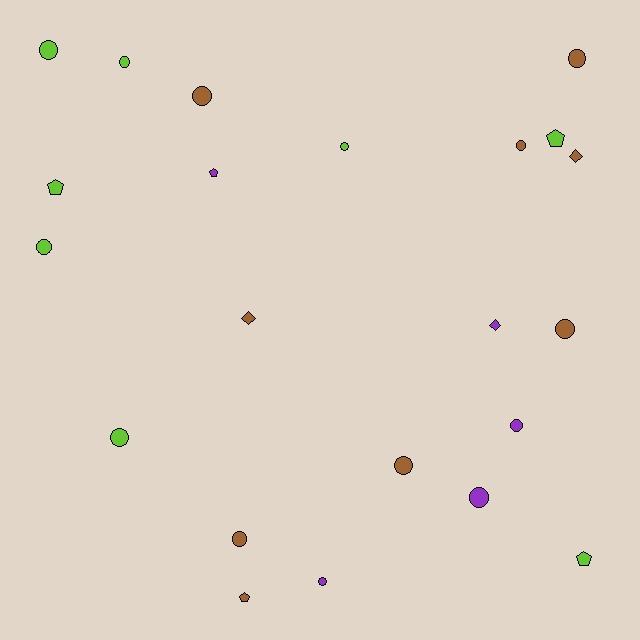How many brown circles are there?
There are 6 brown circles.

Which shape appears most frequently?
Circle, with 14 objects.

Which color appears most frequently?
Brown, with 9 objects.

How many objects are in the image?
There are 22 objects.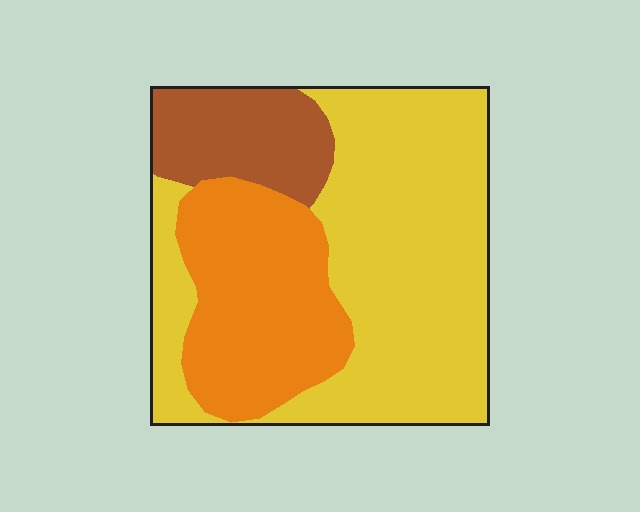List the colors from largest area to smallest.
From largest to smallest: yellow, orange, brown.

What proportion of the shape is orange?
Orange covers roughly 30% of the shape.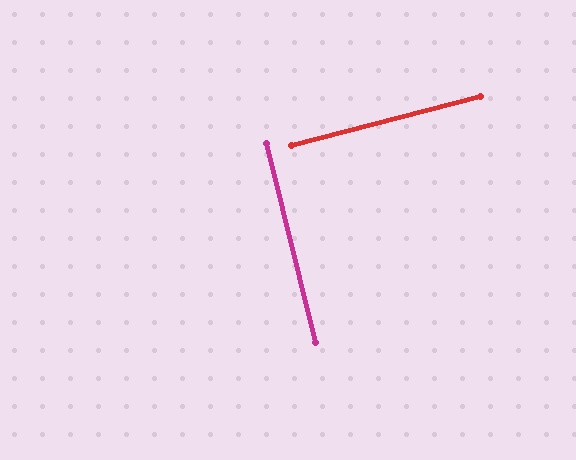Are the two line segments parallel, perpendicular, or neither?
Perpendicular — they meet at approximately 89°.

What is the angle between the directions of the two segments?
Approximately 89 degrees.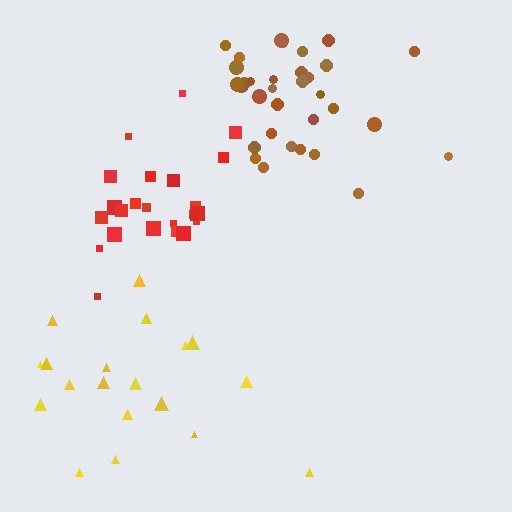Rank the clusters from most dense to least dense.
brown, red, yellow.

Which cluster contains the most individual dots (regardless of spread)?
Brown (33).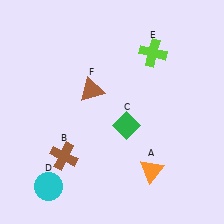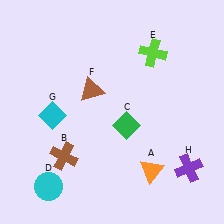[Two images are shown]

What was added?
A cyan diamond (G), a purple cross (H) were added in Image 2.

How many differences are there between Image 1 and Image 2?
There are 2 differences between the two images.